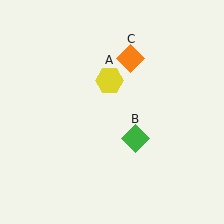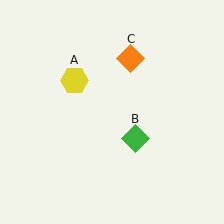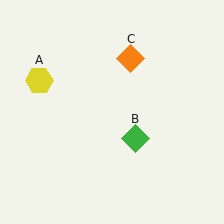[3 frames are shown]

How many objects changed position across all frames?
1 object changed position: yellow hexagon (object A).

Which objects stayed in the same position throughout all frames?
Green diamond (object B) and orange diamond (object C) remained stationary.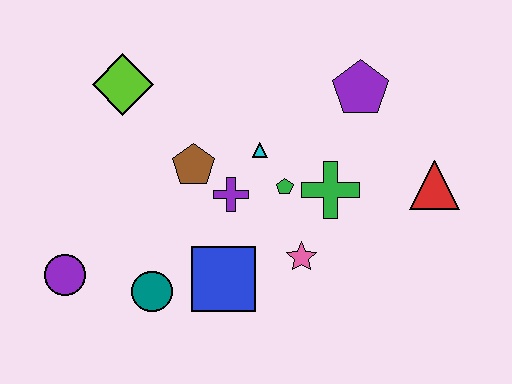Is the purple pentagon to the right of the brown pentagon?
Yes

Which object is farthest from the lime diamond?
The red triangle is farthest from the lime diamond.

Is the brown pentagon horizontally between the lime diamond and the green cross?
Yes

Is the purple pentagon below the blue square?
No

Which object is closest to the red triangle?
The green cross is closest to the red triangle.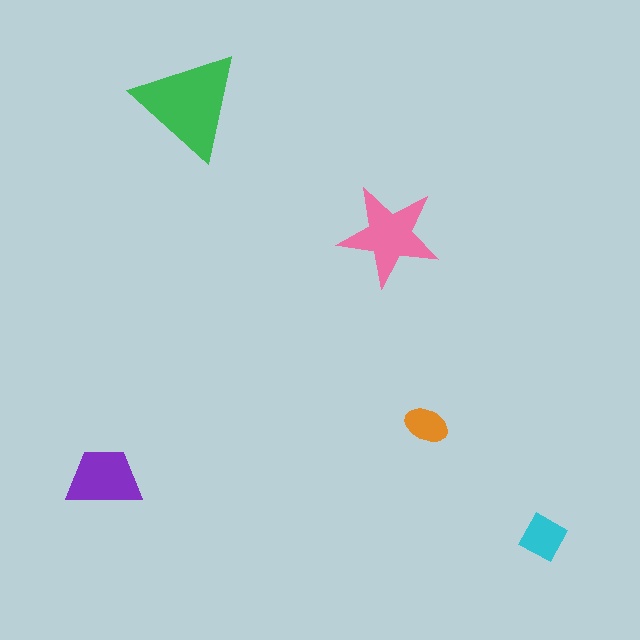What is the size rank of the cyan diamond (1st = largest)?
4th.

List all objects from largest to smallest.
The green triangle, the pink star, the purple trapezoid, the cyan diamond, the orange ellipse.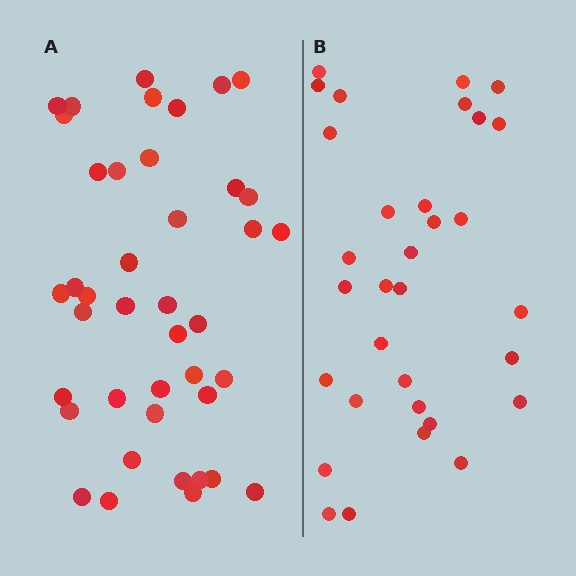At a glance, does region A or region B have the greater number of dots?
Region A (the left region) has more dots.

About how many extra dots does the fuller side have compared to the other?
Region A has roughly 8 or so more dots than region B.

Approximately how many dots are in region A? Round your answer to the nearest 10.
About 40 dots. (The exact count is 41, which rounds to 40.)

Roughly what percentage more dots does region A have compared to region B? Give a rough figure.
About 30% more.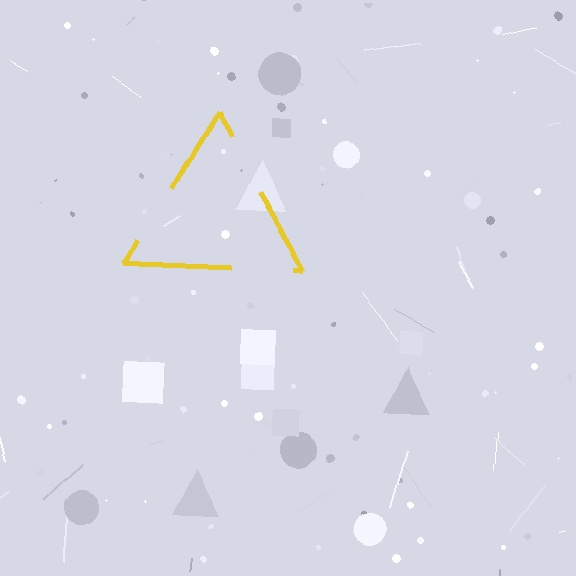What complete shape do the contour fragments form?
The contour fragments form a triangle.